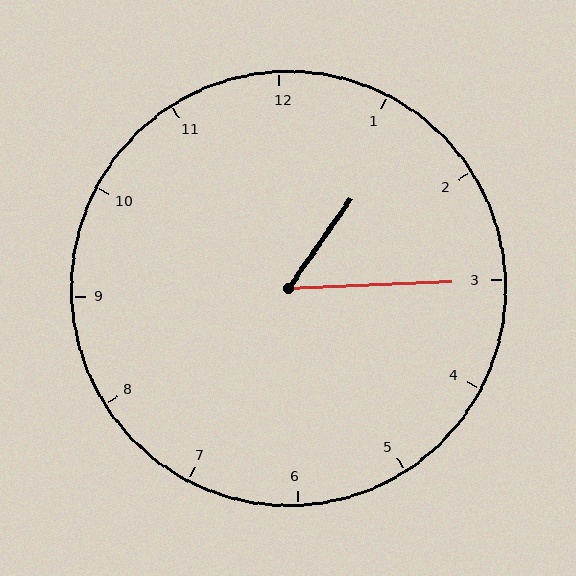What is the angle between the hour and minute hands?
Approximately 52 degrees.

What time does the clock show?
1:15.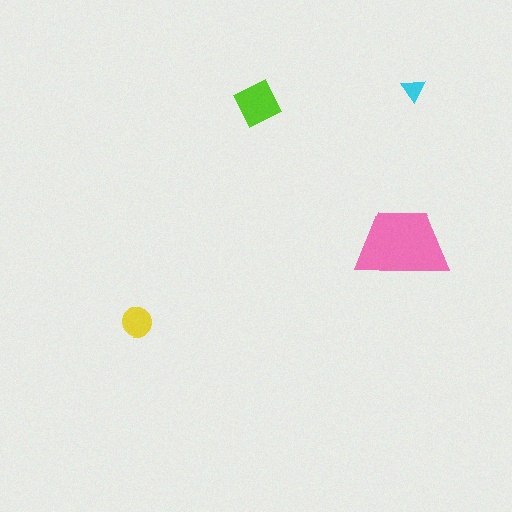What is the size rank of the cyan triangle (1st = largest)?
4th.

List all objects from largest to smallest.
The pink trapezoid, the lime diamond, the yellow circle, the cyan triangle.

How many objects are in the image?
There are 4 objects in the image.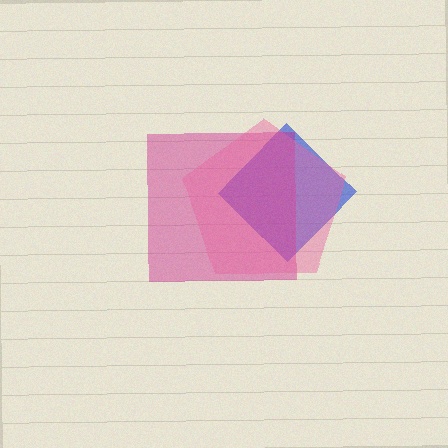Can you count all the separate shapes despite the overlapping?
Yes, there are 3 separate shapes.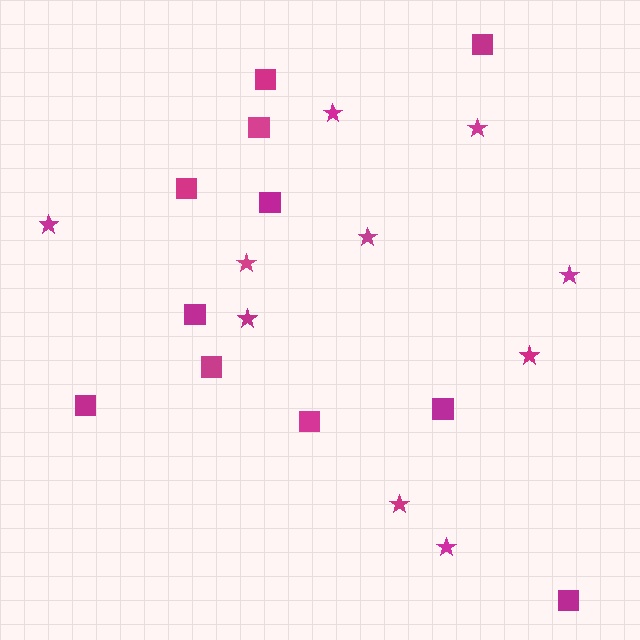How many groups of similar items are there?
There are 2 groups: one group of stars (10) and one group of squares (11).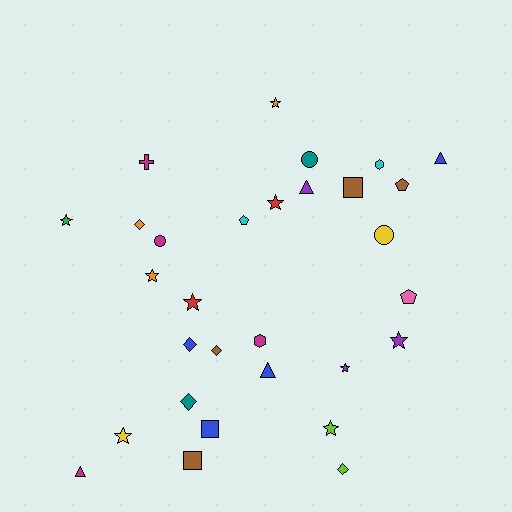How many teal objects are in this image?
There are 2 teal objects.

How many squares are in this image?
There are 3 squares.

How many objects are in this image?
There are 30 objects.